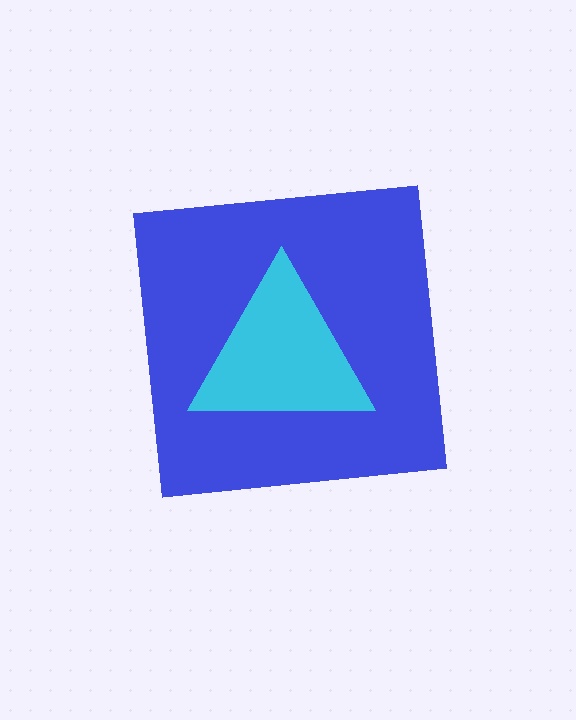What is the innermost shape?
The cyan triangle.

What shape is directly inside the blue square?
The cyan triangle.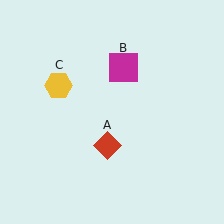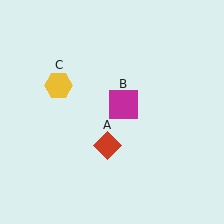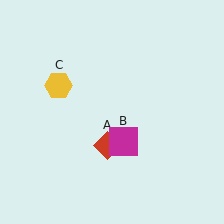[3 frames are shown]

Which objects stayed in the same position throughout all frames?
Red diamond (object A) and yellow hexagon (object C) remained stationary.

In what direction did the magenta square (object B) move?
The magenta square (object B) moved down.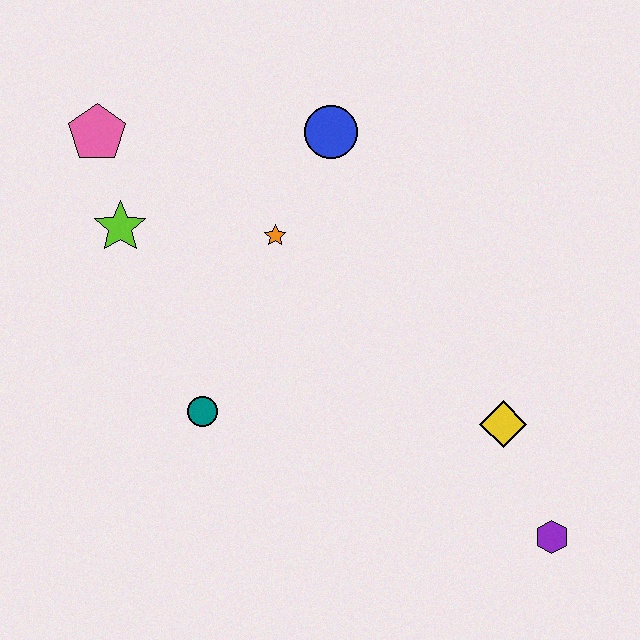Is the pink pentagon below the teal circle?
No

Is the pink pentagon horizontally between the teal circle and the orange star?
No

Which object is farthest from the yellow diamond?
The pink pentagon is farthest from the yellow diamond.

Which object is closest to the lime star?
The pink pentagon is closest to the lime star.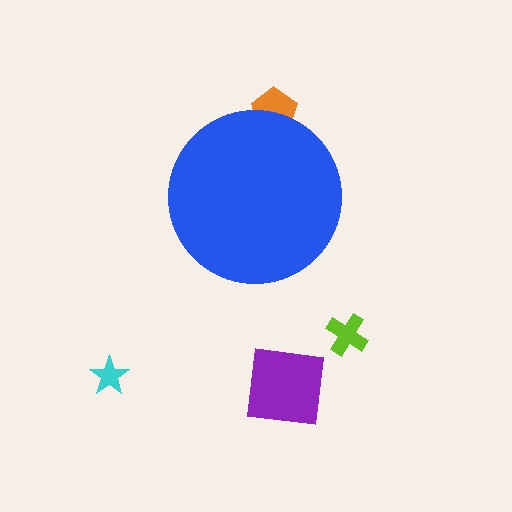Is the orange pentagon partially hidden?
Yes, the orange pentagon is partially hidden behind the blue circle.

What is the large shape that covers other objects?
A blue circle.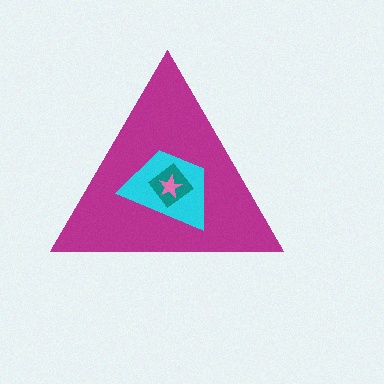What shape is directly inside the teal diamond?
The pink star.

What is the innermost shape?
The pink star.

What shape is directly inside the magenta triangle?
The cyan trapezoid.